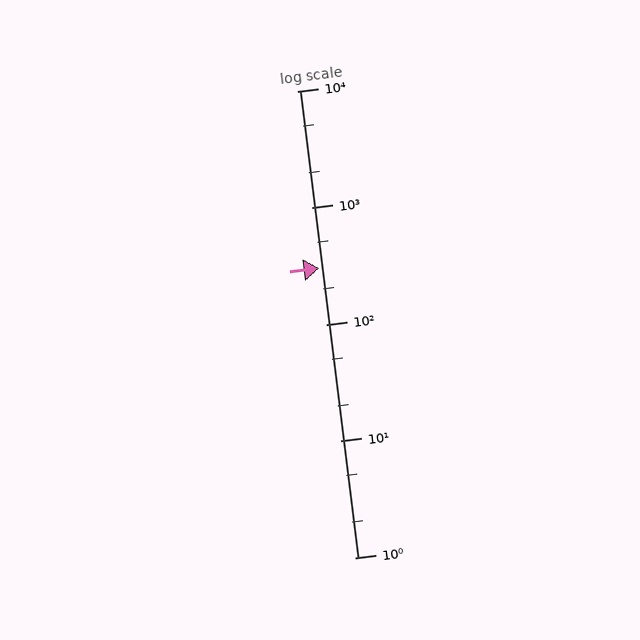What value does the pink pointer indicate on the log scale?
The pointer indicates approximately 300.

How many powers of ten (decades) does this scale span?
The scale spans 4 decades, from 1 to 10000.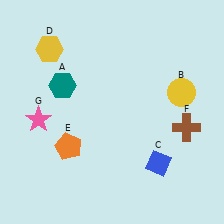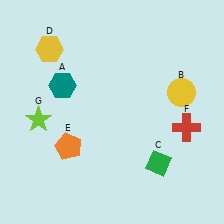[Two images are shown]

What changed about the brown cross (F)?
In Image 1, F is brown. In Image 2, it changed to red.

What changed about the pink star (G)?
In Image 1, G is pink. In Image 2, it changed to lime.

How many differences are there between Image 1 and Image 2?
There are 3 differences between the two images.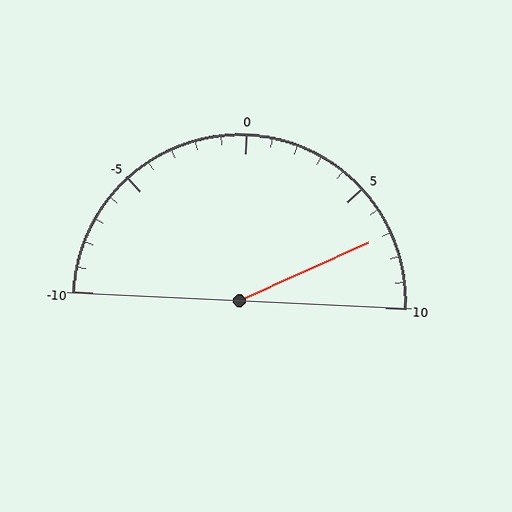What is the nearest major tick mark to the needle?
The nearest major tick mark is 5.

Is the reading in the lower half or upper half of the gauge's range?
The reading is in the upper half of the range (-10 to 10).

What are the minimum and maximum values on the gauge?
The gauge ranges from -10 to 10.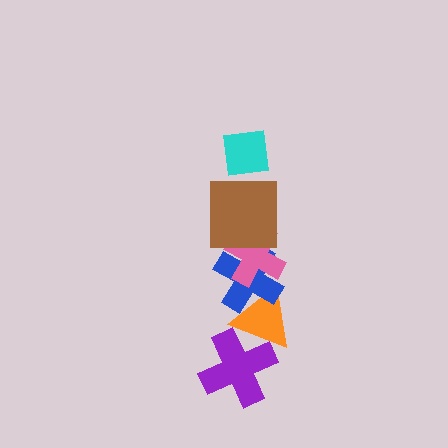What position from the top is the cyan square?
The cyan square is 1st from the top.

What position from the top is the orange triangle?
The orange triangle is 5th from the top.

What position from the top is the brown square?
The brown square is 2nd from the top.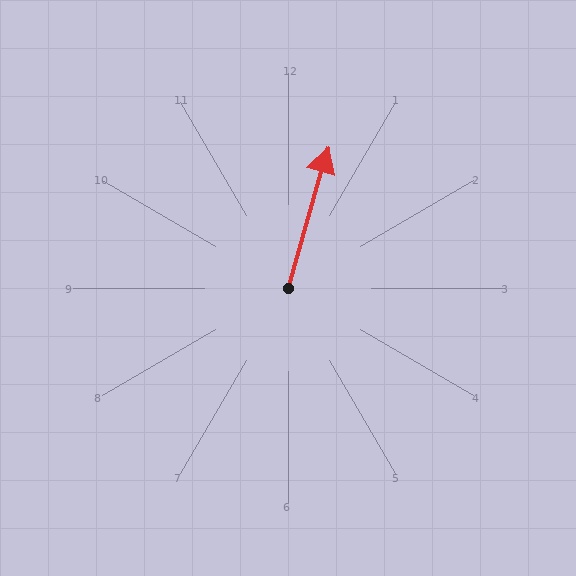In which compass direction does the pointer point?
North.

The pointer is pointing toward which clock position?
Roughly 1 o'clock.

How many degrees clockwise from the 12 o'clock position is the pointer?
Approximately 16 degrees.